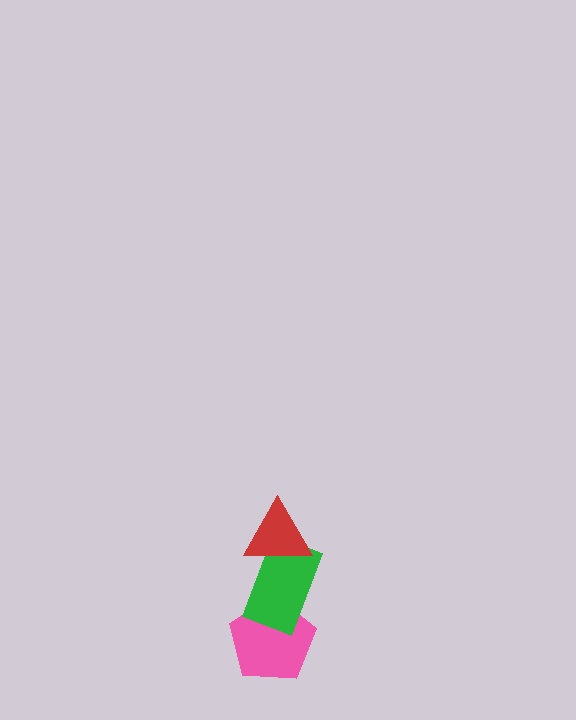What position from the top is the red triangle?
The red triangle is 1st from the top.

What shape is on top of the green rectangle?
The red triangle is on top of the green rectangle.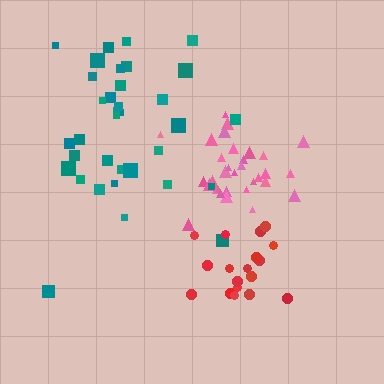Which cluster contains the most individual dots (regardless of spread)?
Teal (35).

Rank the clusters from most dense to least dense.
pink, red, teal.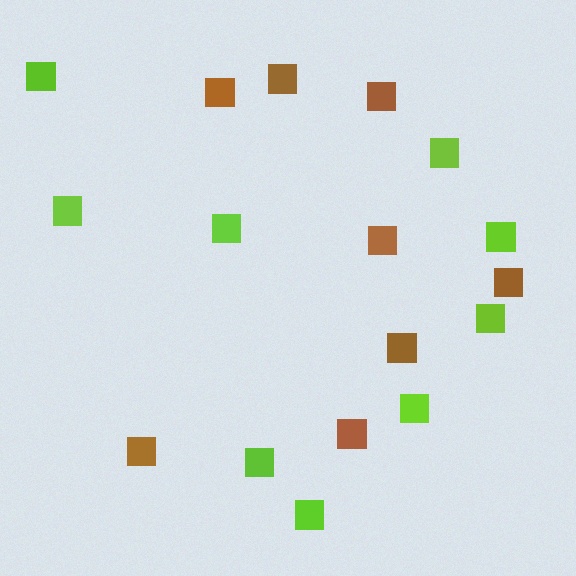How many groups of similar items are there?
There are 2 groups: one group of brown squares (8) and one group of lime squares (9).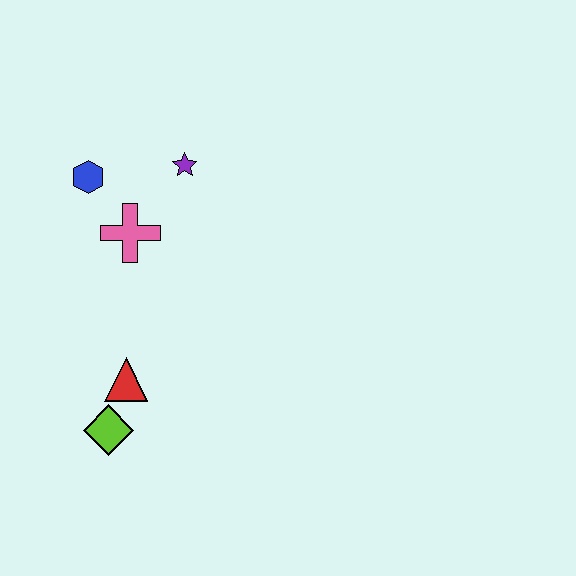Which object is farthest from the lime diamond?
The purple star is farthest from the lime diamond.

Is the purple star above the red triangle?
Yes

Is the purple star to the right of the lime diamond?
Yes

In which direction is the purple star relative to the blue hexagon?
The purple star is to the right of the blue hexagon.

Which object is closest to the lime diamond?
The red triangle is closest to the lime diamond.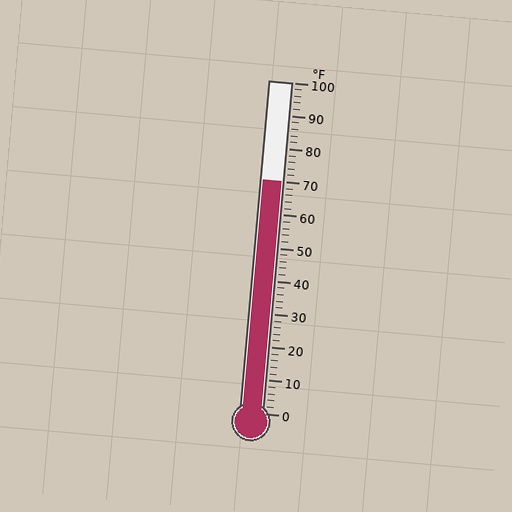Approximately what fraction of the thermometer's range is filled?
The thermometer is filled to approximately 70% of its range.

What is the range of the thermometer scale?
The thermometer scale ranges from 0°F to 100°F.